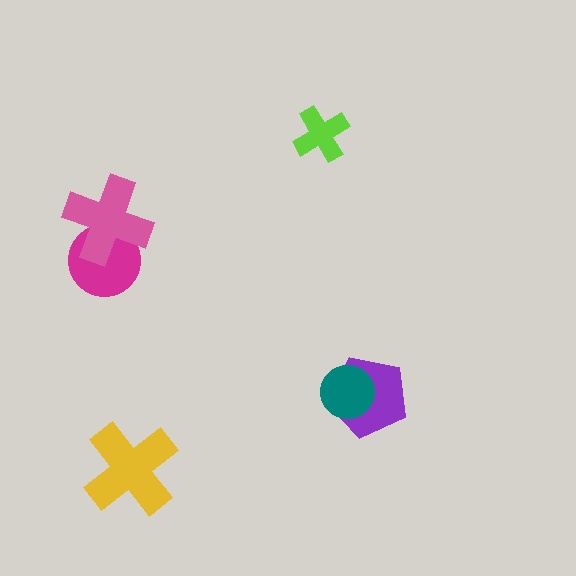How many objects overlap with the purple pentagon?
1 object overlaps with the purple pentagon.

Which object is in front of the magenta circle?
The pink cross is in front of the magenta circle.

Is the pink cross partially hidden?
No, no other shape covers it.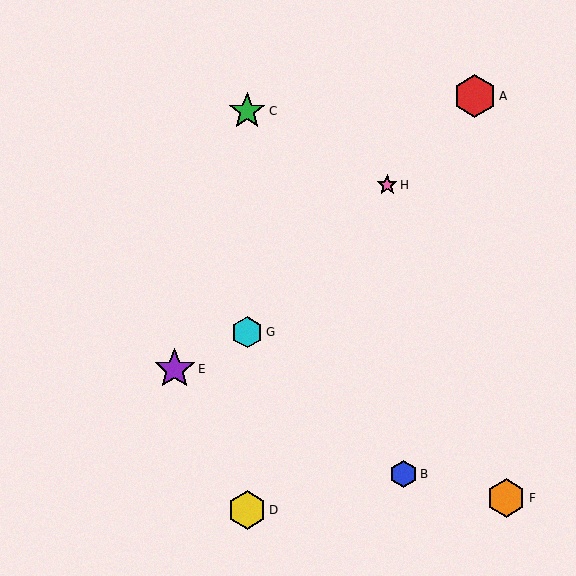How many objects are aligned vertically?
3 objects (C, D, G) are aligned vertically.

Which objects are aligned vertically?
Objects C, D, G are aligned vertically.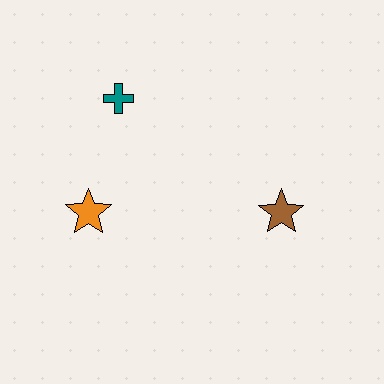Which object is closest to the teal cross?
The orange star is closest to the teal cross.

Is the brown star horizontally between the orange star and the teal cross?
No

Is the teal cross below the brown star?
No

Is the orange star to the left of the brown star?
Yes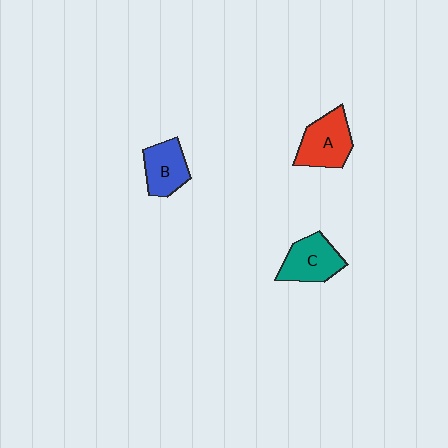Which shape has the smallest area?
Shape B (blue).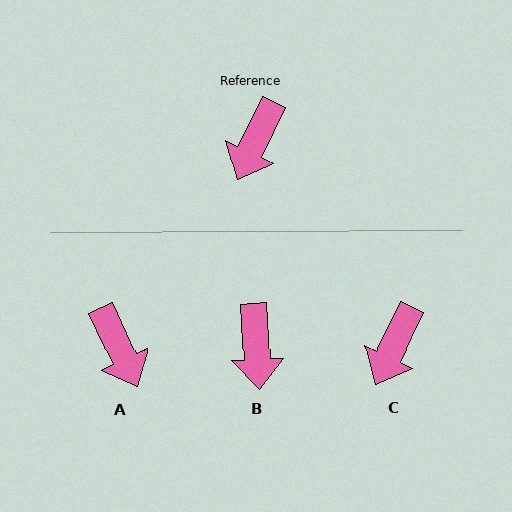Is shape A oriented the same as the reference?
No, it is off by about 51 degrees.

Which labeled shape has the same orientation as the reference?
C.